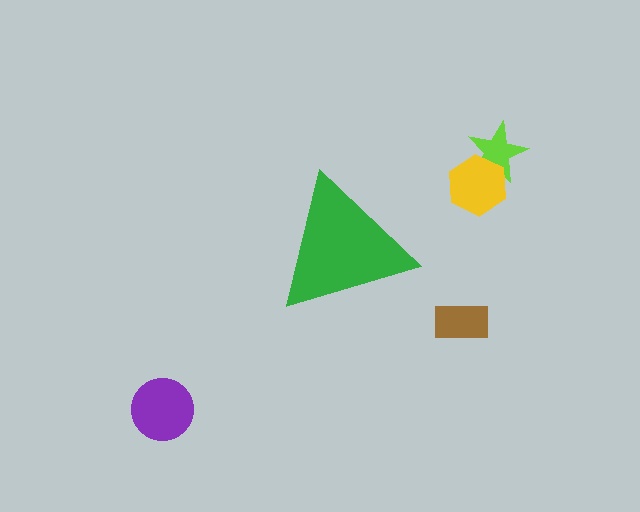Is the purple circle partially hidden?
No, the purple circle is fully visible.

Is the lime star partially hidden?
No, the lime star is fully visible.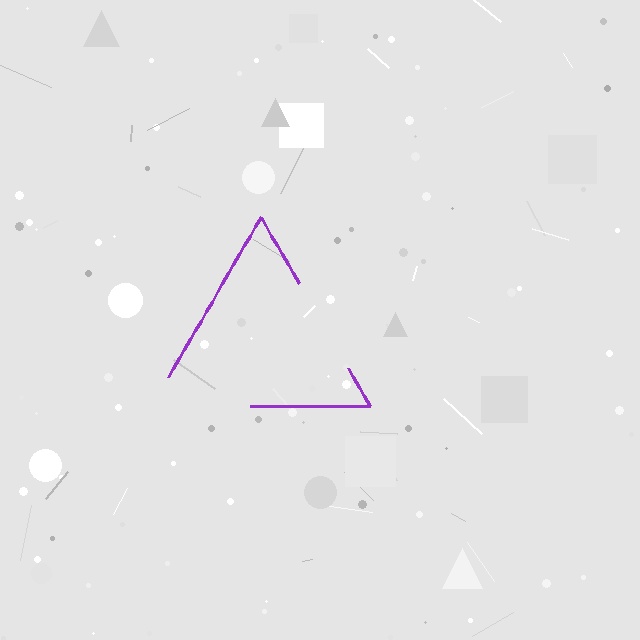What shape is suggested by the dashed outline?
The dashed outline suggests a triangle.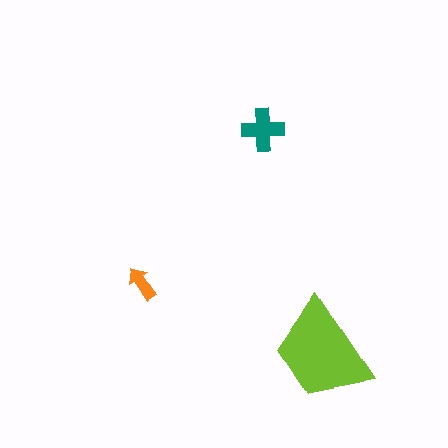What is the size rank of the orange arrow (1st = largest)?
3rd.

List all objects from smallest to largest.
The orange arrow, the teal cross, the lime trapezoid.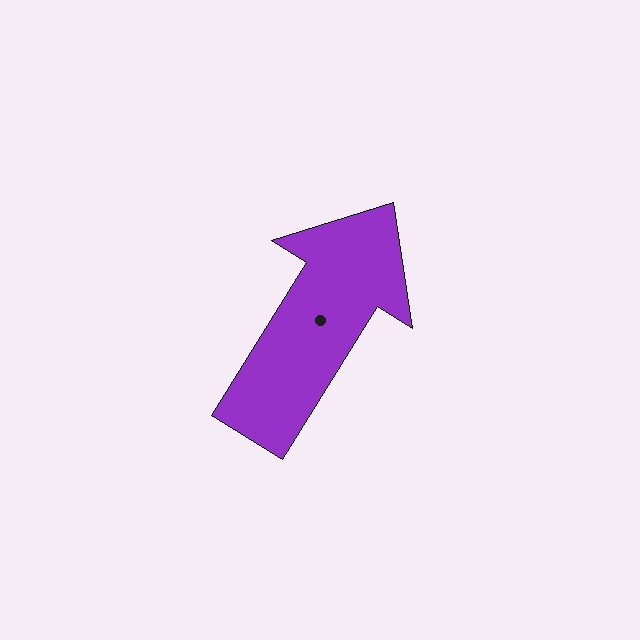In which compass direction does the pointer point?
Northeast.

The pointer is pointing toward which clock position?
Roughly 1 o'clock.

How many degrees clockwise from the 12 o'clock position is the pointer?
Approximately 32 degrees.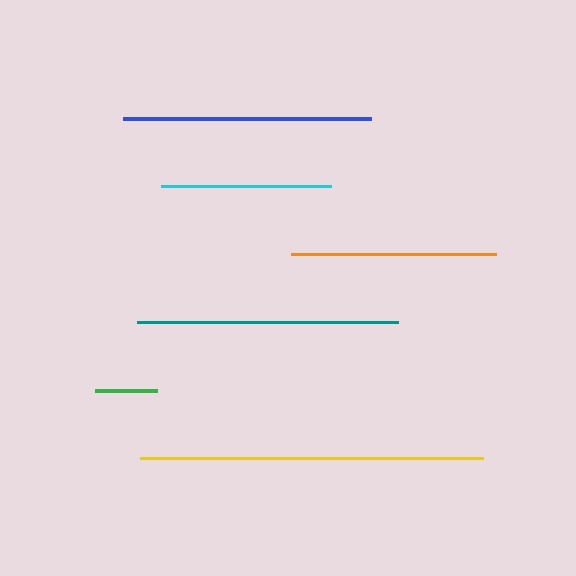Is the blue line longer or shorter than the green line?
The blue line is longer than the green line.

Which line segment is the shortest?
The green line is the shortest at approximately 62 pixels.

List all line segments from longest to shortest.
From longest to shortest: yellow, teal, blue, orange, cyan, green.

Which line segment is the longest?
The yellow line is the longest at approximately 343 pixels.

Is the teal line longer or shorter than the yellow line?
The yellow line is longer than the teal line.